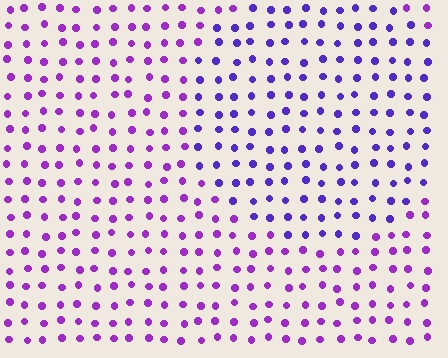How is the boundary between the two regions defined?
The boundary is defined purely by a slight shift in hue (about 30 degrees). Spacing, size, and orientation are identical on both sides.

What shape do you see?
I see a circle.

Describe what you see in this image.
The image is filled with small purple elements in a uniform arrangement. A circle-shaped region is visible where the elements are tinted to a slightly different hue, forming a subtle color boundary.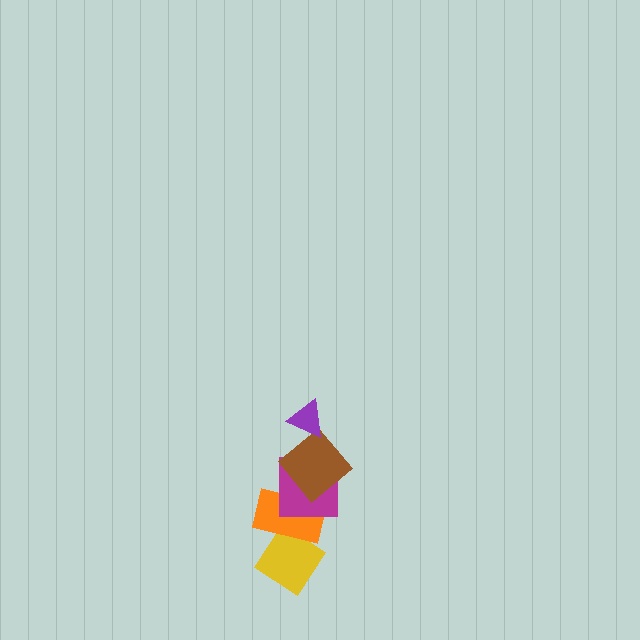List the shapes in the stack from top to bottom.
From top to bottom: the purple triangle, the brown diamond, the magenta square, the orange rectangle, the yellow diamond.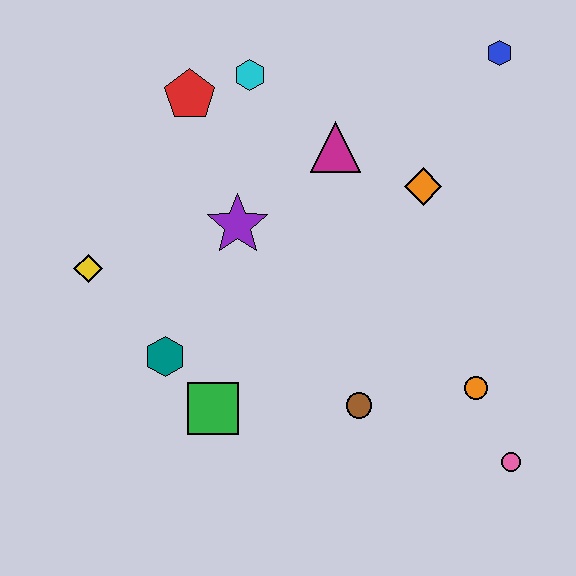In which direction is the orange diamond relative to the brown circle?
The orange diamond is above the brown circle.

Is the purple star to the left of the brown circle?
Yes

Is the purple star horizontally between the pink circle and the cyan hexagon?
No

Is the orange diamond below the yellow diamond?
No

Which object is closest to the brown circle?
The orange circle is closest to the brown circle.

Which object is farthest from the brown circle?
The blue hexagon is farthest from the brown circle.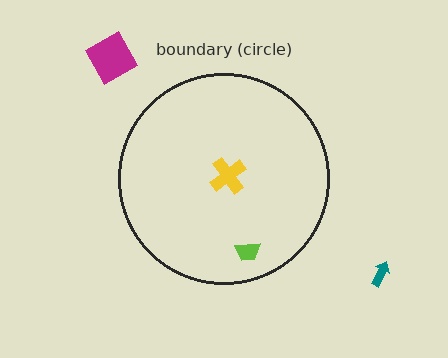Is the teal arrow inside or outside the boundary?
Outside.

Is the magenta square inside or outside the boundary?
Outside.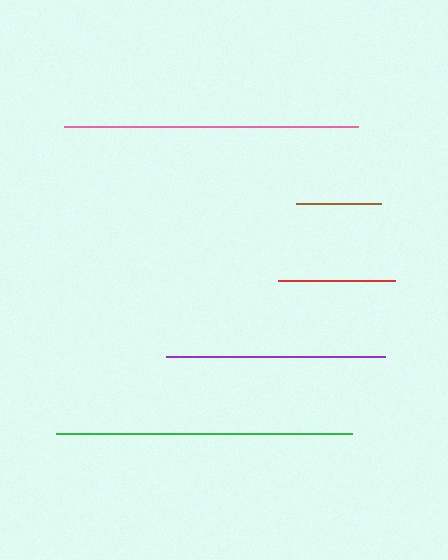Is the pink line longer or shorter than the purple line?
The pink line is longer than the purple line.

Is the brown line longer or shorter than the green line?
The green line is longer than the brown line.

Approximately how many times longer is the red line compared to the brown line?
The red line is approximately 1.4 times the length of the brown line.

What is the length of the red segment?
The red segment is approximately 117 pixels long.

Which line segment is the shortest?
The brown line is the shortest at approximately 85 pixels.